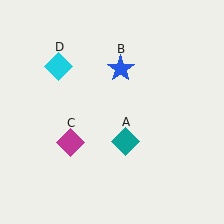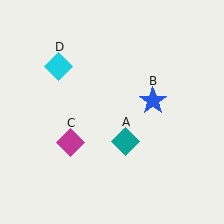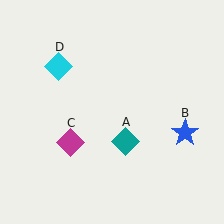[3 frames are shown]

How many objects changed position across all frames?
1 object changed position: blue star (object B).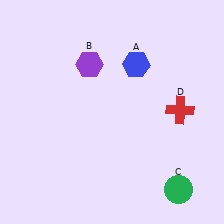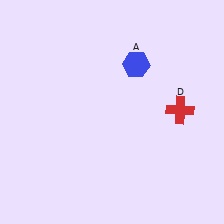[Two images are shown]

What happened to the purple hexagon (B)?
The purple hexagon (B) was removed in Image 2. It was in the top-left area of Image 1.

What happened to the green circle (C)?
The green circle (C) was removed in Image 2. It was in the bottom-right area of Image 1.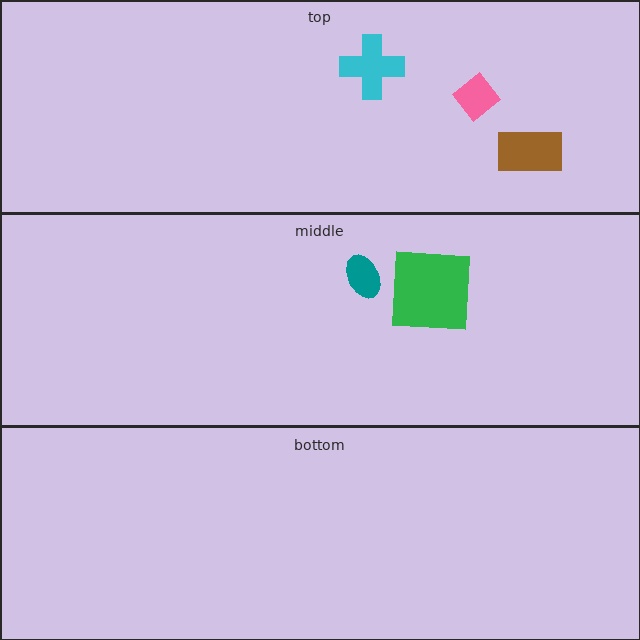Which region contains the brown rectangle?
The top region.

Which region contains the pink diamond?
The top region.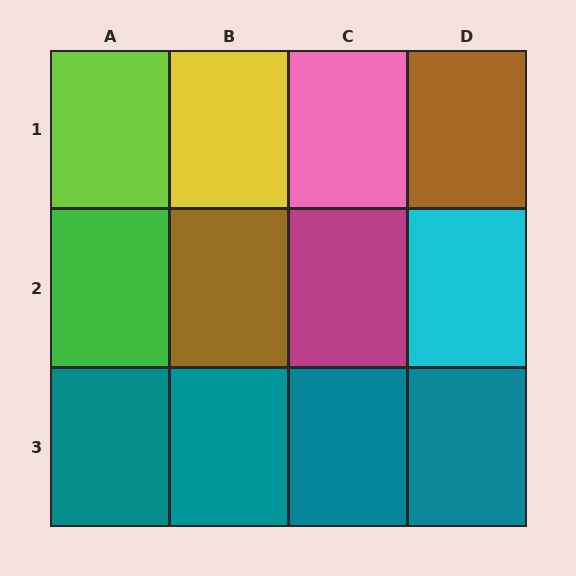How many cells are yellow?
1 cell is yellow.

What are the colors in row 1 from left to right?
Lime, yellow, pink, brown.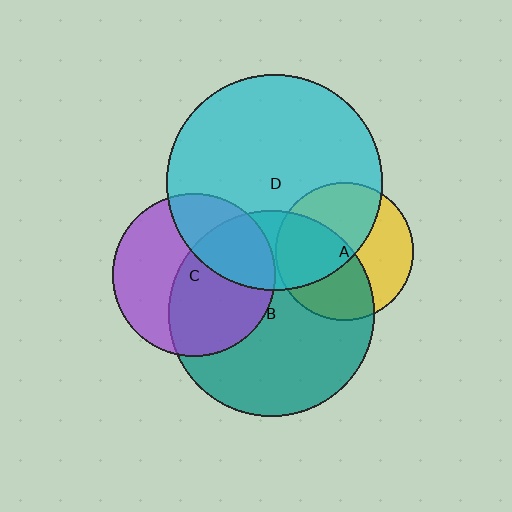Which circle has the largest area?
Circle D (cyan).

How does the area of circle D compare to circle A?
Approximately 2.5 times.